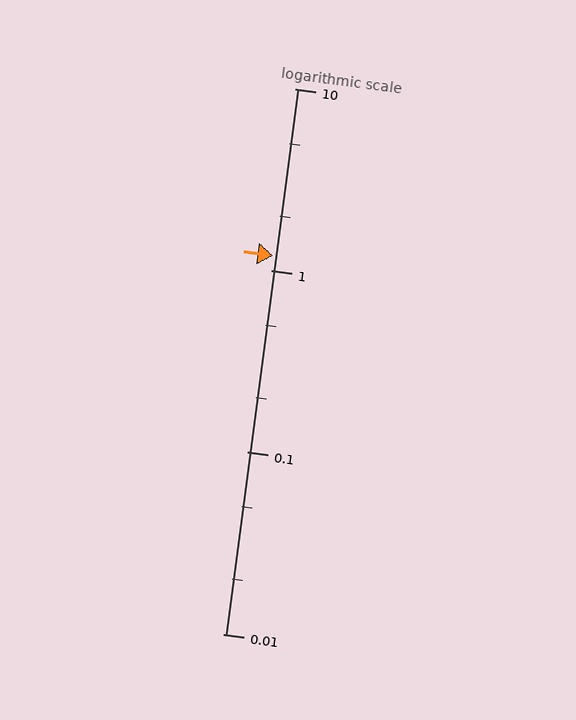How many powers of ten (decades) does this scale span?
The scale spans 3 decades, from 0.01 to 10.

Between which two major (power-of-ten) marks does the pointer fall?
The pointer is between 1 and 10.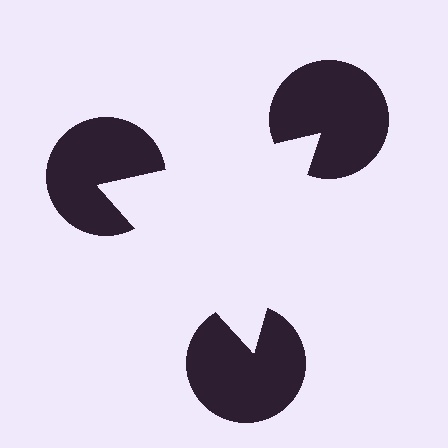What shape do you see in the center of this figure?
An illusory triangle — its edges are inferred from the aligned wedge cuts in the pac-man discs, not physically drawn.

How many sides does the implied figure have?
3 sides.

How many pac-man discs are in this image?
There are 3 — one at each vertex of the illusory triangle.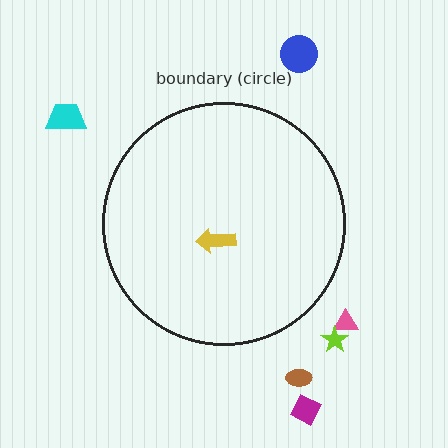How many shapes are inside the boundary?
1 inside, 6 outside.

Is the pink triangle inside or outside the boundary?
Outside.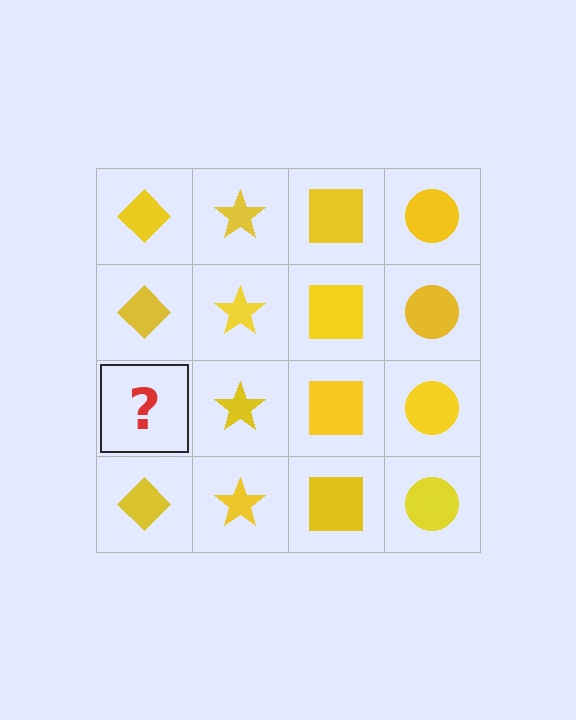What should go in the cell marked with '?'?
The missing cell should contain a yellow diamond.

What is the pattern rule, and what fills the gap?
The rule is that each column has a consistent shape. The gap should be filled with a yellow diamond.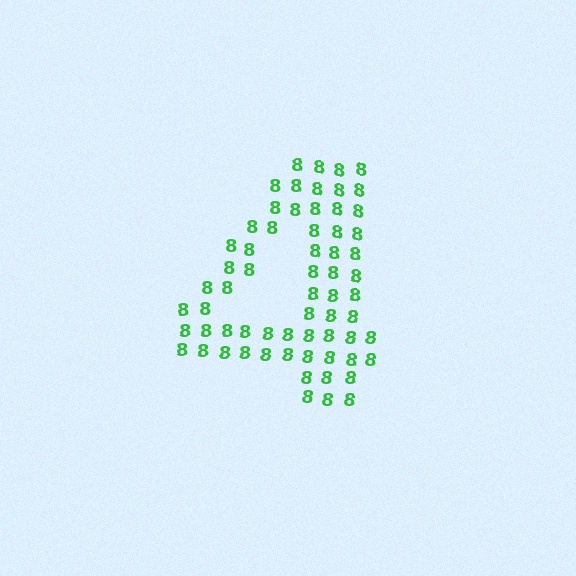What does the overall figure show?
The overall figure shows the digit 4.